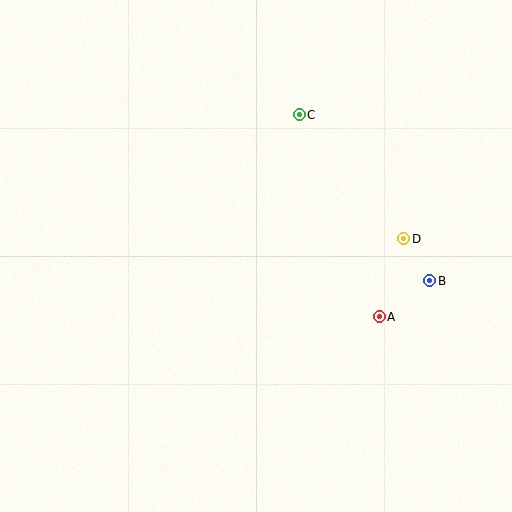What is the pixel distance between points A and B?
The distance between A and B is 62 pixels.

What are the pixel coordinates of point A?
Point A is at (379, 317).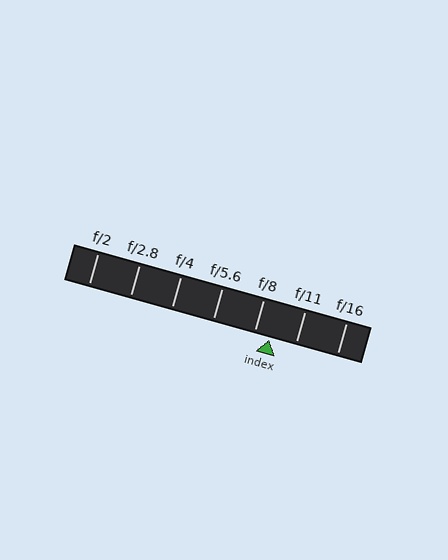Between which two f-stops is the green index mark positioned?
The index mark is between f/8 and f/11.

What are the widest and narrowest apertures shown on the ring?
The widest aperture shown is f/2 and the narrowest is f/16.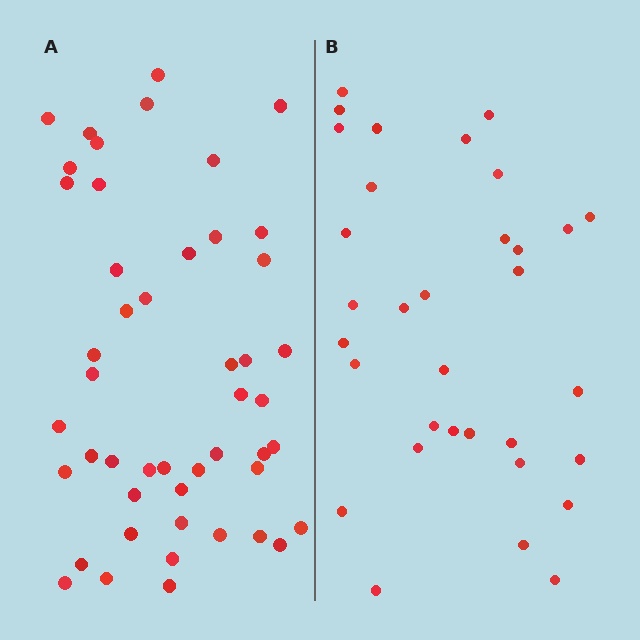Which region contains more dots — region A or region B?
Region A (the left region) has more dots.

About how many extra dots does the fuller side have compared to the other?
Region A has approximately 15 more dots than region B.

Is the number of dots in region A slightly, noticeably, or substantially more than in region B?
Region A has substantially more. The ratio is roughly 1.5 to 1.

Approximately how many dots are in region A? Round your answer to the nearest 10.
About 50 dots. (The exact count is 48, which rounds to 50.)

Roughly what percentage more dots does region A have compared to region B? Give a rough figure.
About 45% more.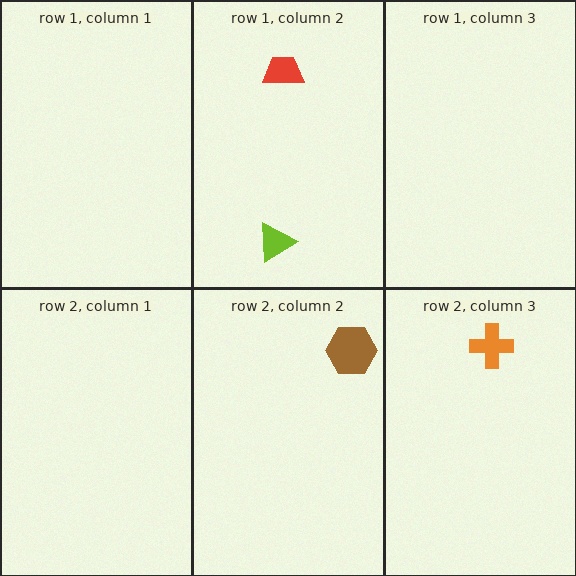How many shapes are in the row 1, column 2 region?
2.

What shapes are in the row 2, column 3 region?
The orange cross.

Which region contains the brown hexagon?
The row 2, column 2 region.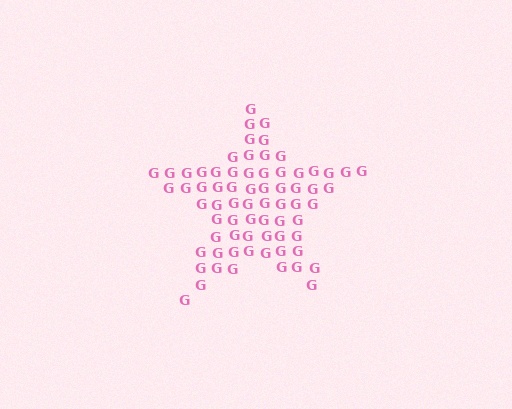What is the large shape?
The large shape is a star.